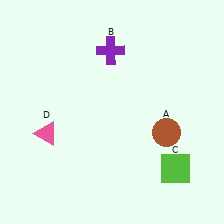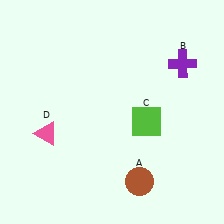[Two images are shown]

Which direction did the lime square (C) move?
The lime square (C) moved up.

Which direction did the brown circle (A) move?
The brown circle (A) moved down.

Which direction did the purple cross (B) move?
The purple cross (B) moved right.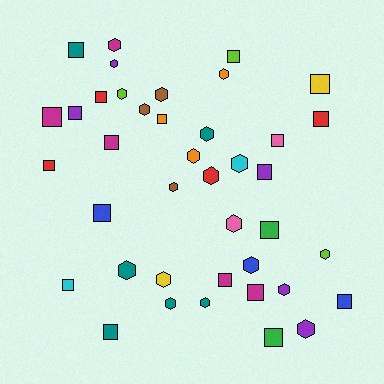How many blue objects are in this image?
There are 3 blue objects.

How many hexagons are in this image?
There are 20 hexagons.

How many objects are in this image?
There are 40 objects.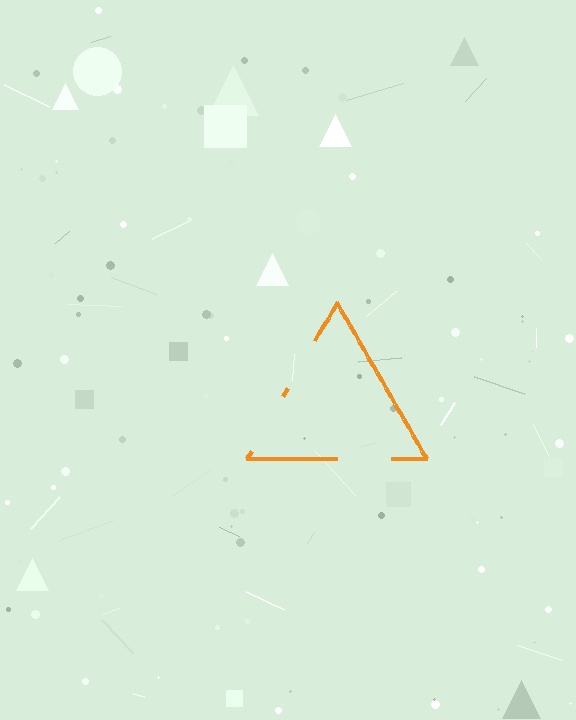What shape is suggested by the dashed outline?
The dashed outline suggests a triangle.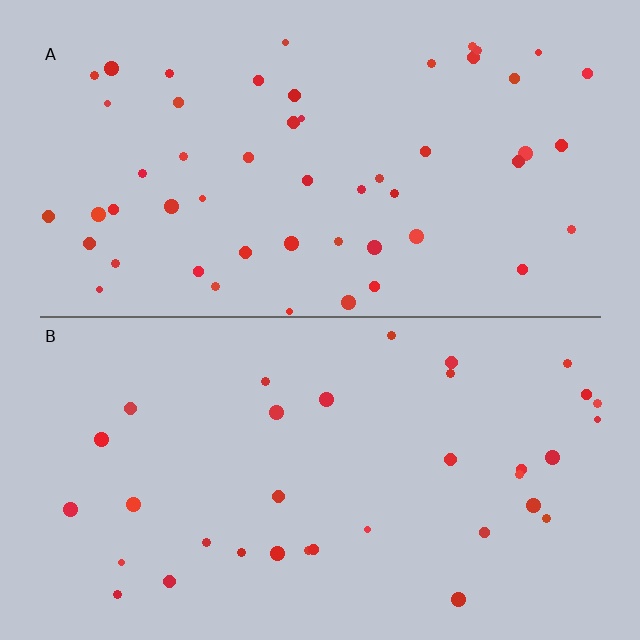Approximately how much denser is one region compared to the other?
Approximately 1.5× — region A over region B.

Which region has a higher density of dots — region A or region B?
A (the top).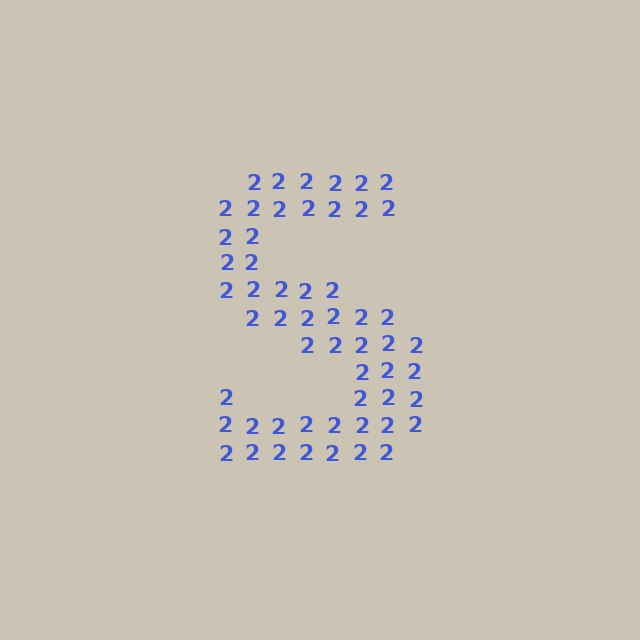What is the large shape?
The large shape is the letter S.